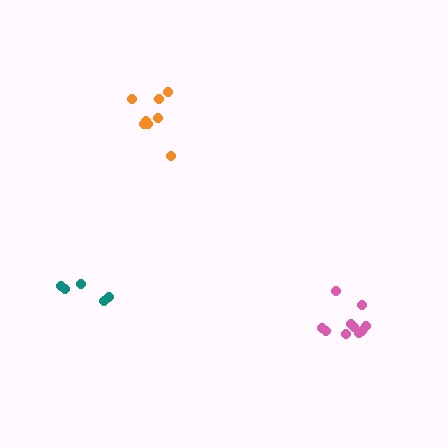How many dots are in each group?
Group 1: 5 dots, Group 2: 8 dots, Group 3: 10 dots (23 total).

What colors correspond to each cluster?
The clusters are colored: teal, orange, pink.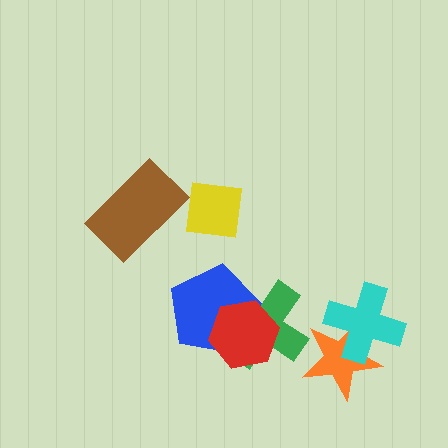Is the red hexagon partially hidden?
No, no other shape covers it.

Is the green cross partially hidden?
Yes, it is partially covered by another shape.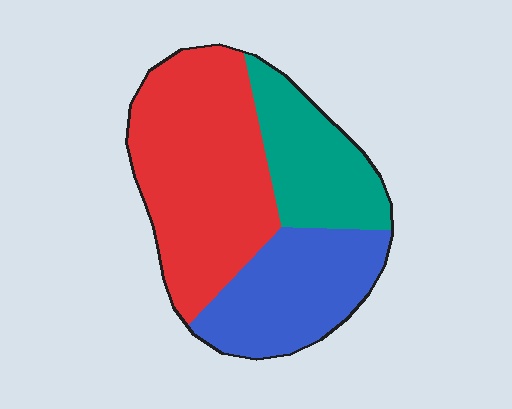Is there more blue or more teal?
Blue.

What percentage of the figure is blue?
Blue takes up between a sixth and a third of the figure.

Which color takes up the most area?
Red, at roughly 50%.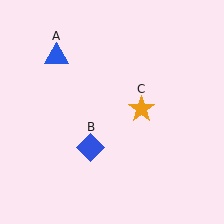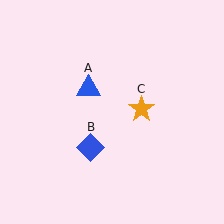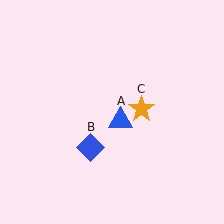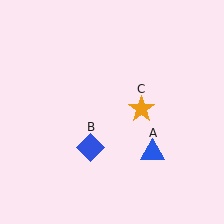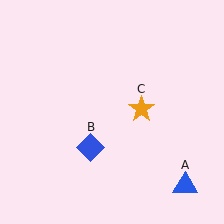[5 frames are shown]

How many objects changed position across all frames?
1 object changed position: blue triangle (object A).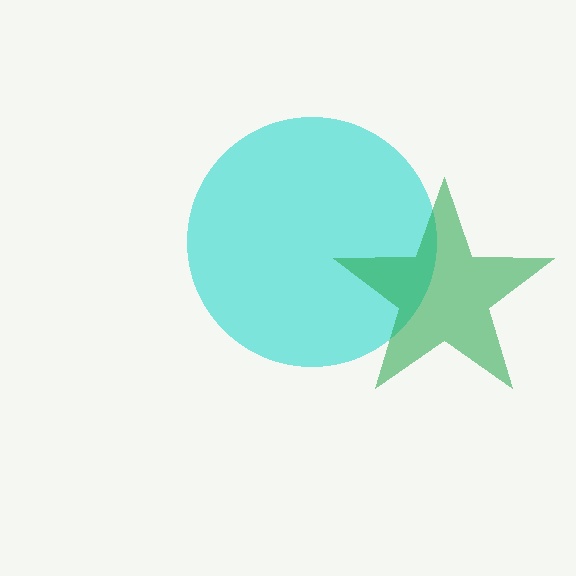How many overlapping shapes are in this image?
There are 2 overlapping shapes in the image.